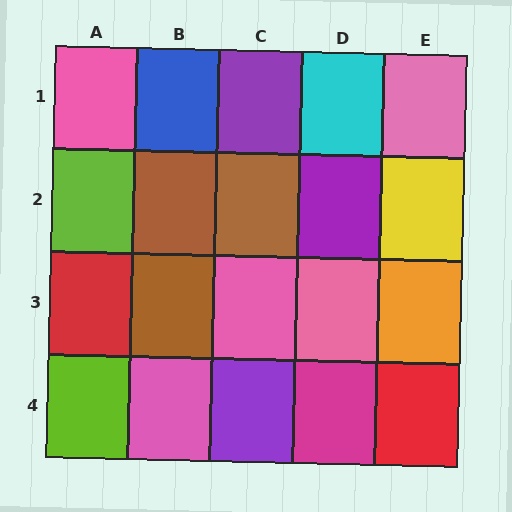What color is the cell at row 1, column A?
Pink.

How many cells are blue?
1 cell is blue.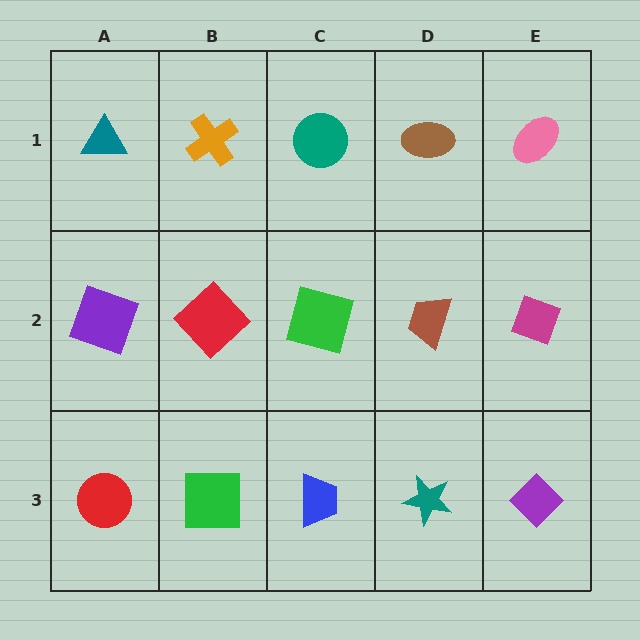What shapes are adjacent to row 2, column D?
A brown ellipse (row 1, column D), a teal star (row 3, column D), a green square (row 2, column C), a magenta diamond (row 2, column E).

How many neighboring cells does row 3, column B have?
3.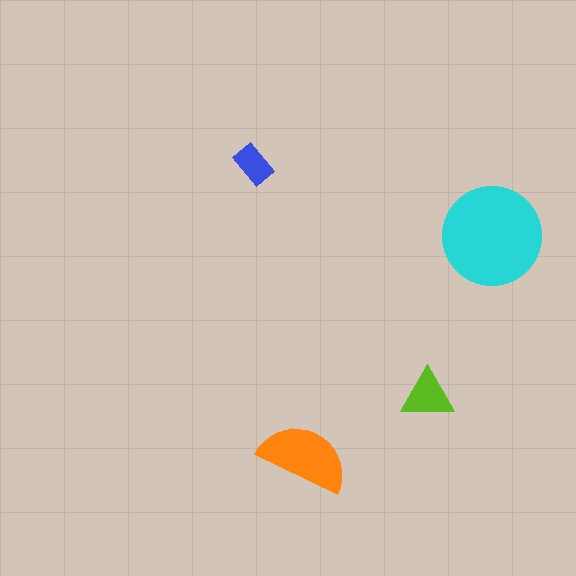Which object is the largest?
The cyan circle.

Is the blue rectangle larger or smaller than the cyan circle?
Smaller.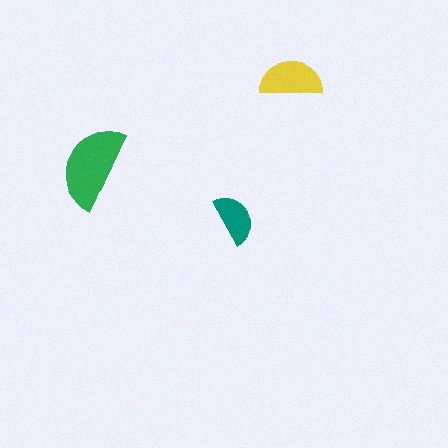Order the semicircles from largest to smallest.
the green one, the yellow one, the teal one.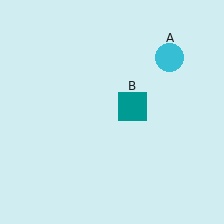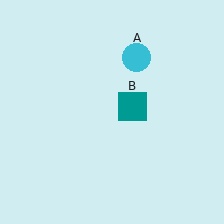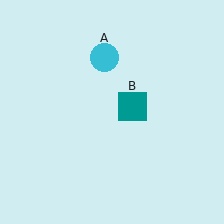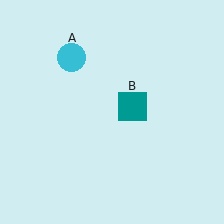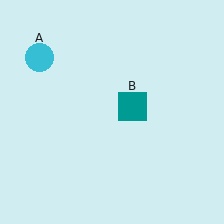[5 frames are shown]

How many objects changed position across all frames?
1 object changed position: cyan circle (object A).